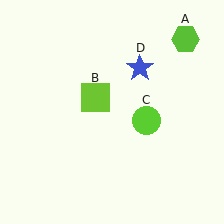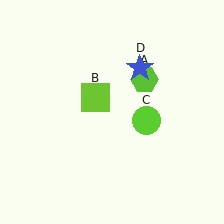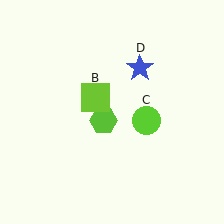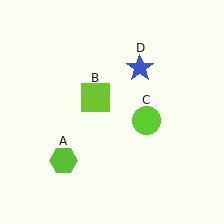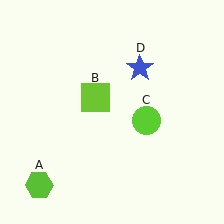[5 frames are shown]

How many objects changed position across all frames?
1 object changed position: lime hexagon (object A).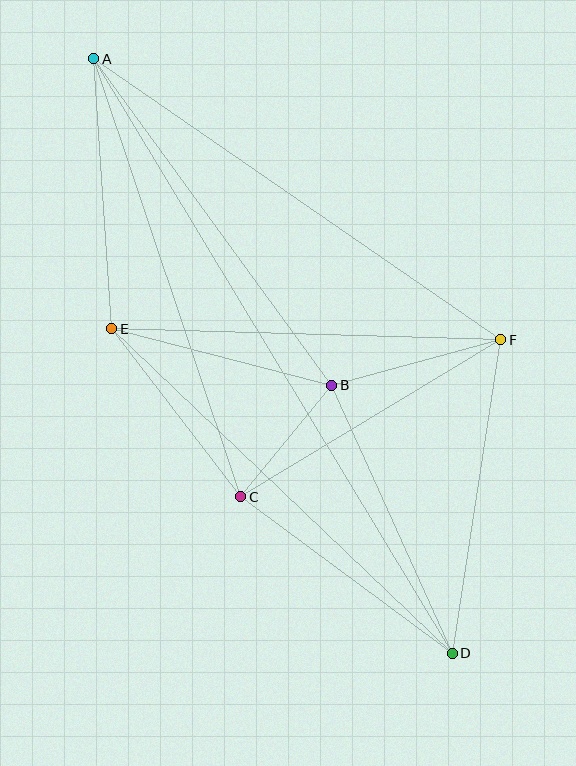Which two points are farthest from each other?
Points A and D are farthest from each other.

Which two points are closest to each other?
Points B and C are closest to each other.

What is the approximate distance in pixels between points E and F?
The distance between E and F is approximately 389 pixels.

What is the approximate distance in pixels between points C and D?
The distance between C and D is approximately 263 pixels.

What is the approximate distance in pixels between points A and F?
The distance between A and F is approximately 494 pixels.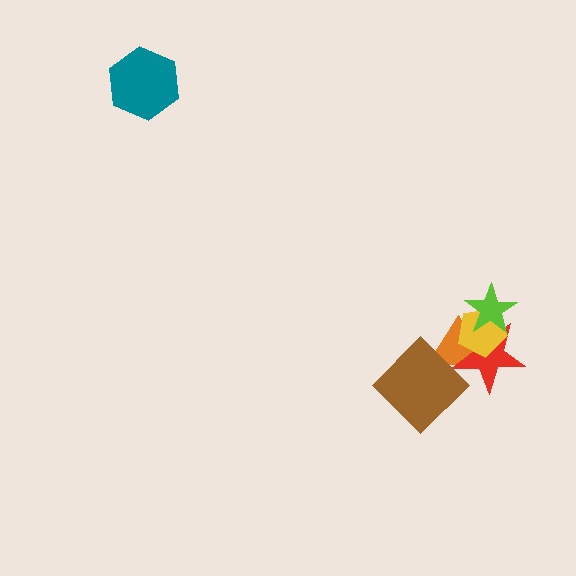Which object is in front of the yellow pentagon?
The lime star is in front of the yellow pentagon.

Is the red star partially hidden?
Yes, it is partially covered by another shape.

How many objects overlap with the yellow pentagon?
3 objects overlap with the yellow pentagon.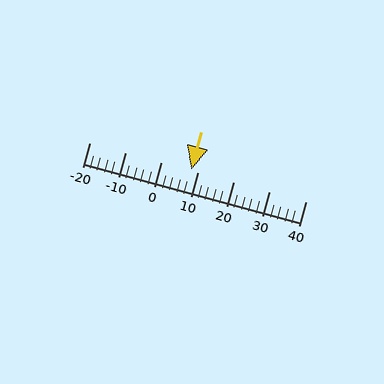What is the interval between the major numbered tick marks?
The major tick marks are spaced 10 units apart.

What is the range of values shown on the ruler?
The ruler shows values from -20 to 40.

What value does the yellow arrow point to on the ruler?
The yellow arrow points to approximately 8.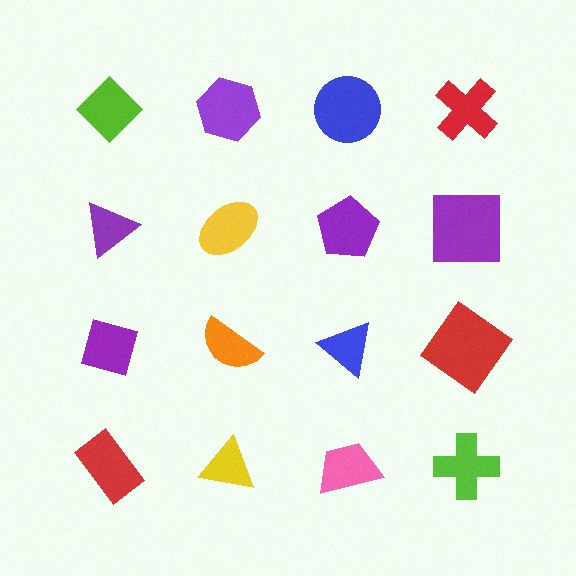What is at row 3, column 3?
A blue triangle.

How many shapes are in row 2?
4 shapes.